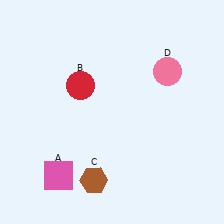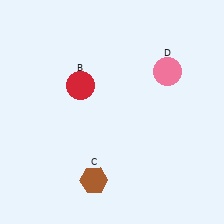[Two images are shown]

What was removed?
The pink square (A) was removed in Image 2.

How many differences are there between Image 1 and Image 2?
There is 1 difference between the two images.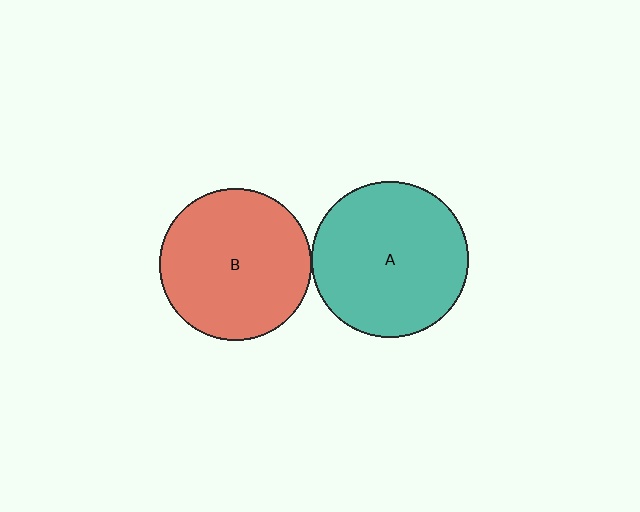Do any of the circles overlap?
No, none of the circles overlap.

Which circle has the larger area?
Circle A (teal).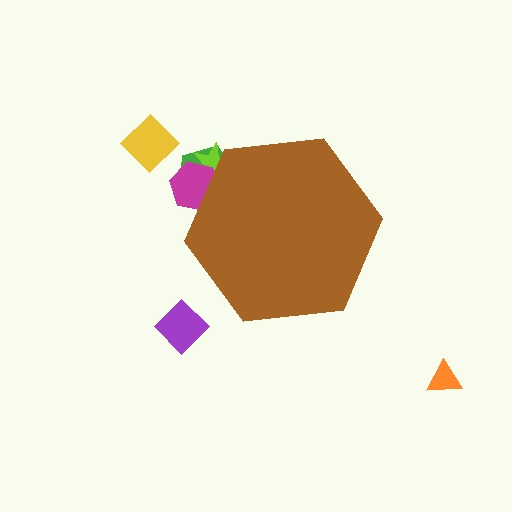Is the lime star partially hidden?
Yes, the lime star is partially hidden behind the brown hexagon.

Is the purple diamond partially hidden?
No, the purple diamond is fully visible.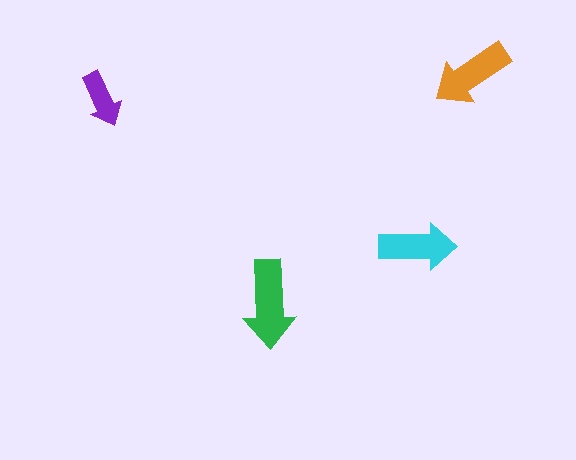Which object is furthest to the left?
The purple arrow is leftmost.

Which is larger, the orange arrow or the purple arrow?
The orange one.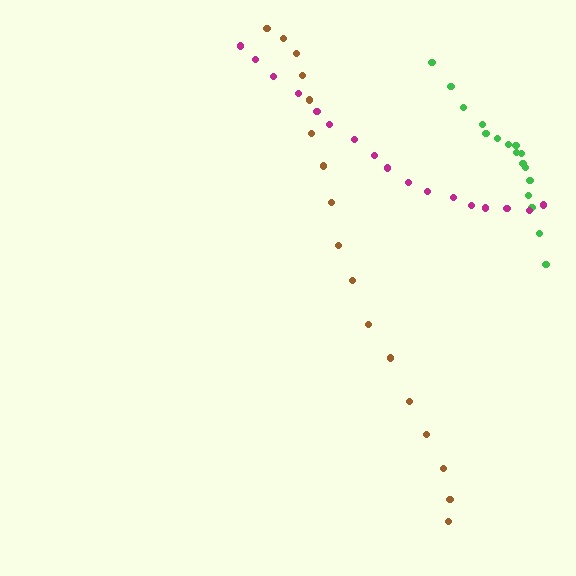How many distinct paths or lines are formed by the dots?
There are 3 distinct paths.